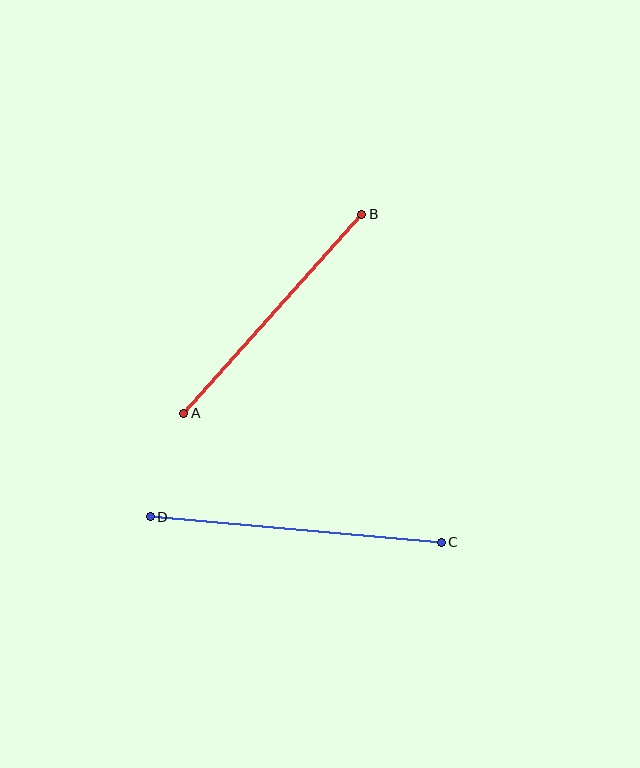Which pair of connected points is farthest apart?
Points C and D are farthest apart.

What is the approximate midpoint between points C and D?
The midpoint is at approximately (296, 530) pixels.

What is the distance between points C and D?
The distance is approximately 292 pixels.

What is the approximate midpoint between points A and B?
The midpoint is at approximately (273, 314) pixels.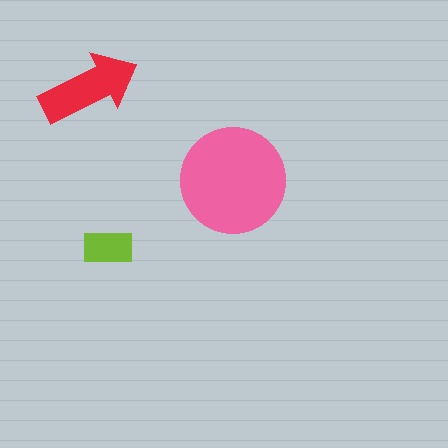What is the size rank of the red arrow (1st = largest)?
2nd.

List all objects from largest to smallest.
The pink circle, the red arrow, the lime rectangle.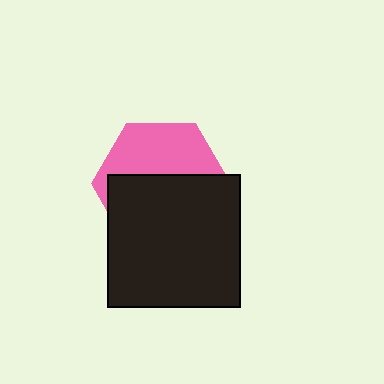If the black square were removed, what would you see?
You would see the complete pink hexagon.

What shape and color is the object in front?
The object in front is a black square.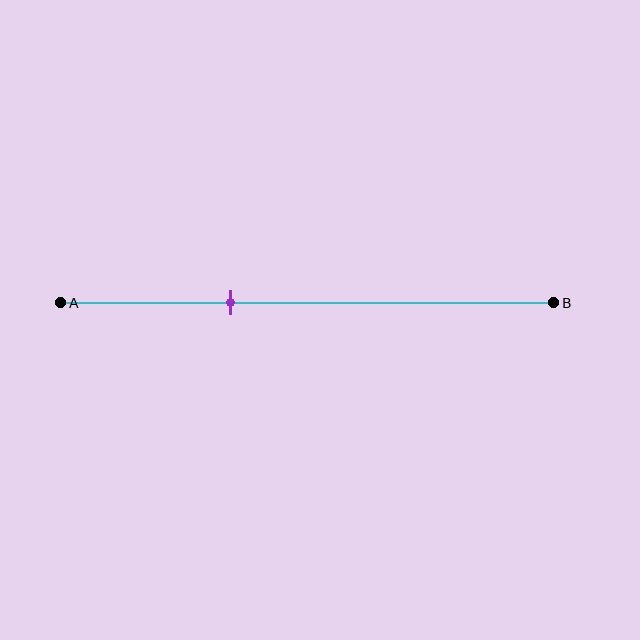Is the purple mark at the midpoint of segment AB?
No, the mark is at about 35% from A, not at the 50% midpoint.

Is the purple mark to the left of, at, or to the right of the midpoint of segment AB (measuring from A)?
The purple mark is to the left of the midpoint of segment AB.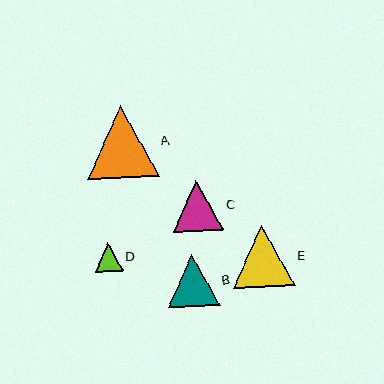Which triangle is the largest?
Triangle A is the largest with a size of approximately 72 pixels.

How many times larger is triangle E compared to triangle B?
Triangle E is approximately 1.2 times the size of triangle B.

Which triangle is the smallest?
Triangle D is the smallest with a size of approximately 28 pixels.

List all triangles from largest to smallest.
From largest to smallest: A, E, B, C, D.